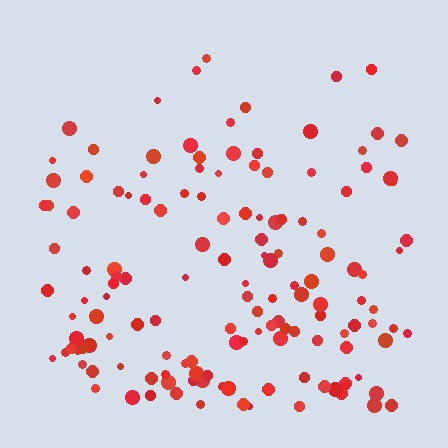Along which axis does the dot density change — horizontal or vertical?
Vertical.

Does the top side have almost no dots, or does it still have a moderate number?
Still a moderate number, just noticeably fewer than the bottom.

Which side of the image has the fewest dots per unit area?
The top.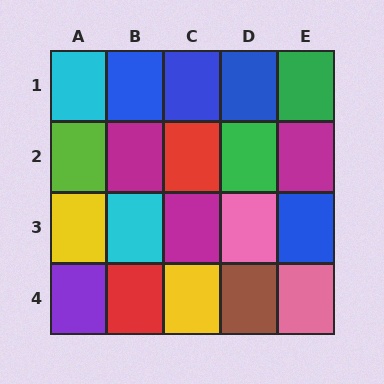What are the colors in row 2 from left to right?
Lime, magenta, red, green, magenta.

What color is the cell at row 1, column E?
Green.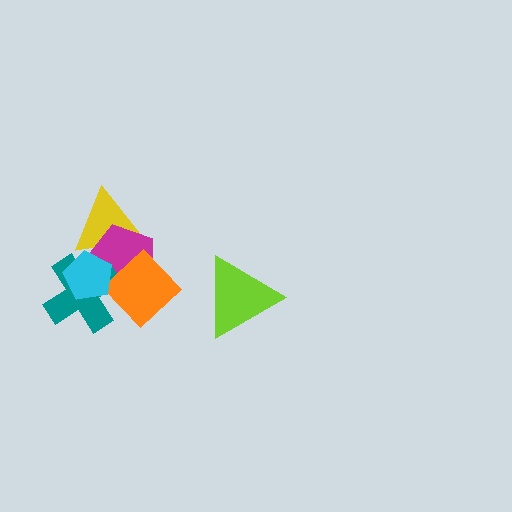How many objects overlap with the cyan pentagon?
4 objects overlap with the cyan pentagon.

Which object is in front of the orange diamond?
The cyan pentagon is in front of the orange diamond.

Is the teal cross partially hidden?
Yes, it is partially covered by another shape.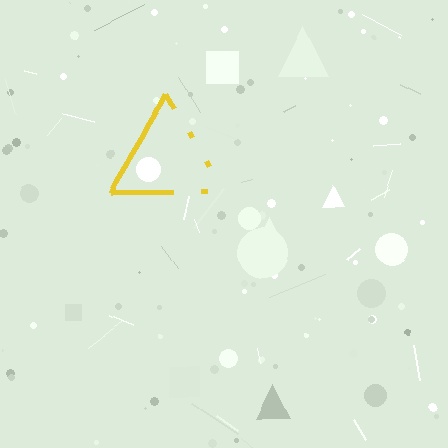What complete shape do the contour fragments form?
The contour fragments form a triangle.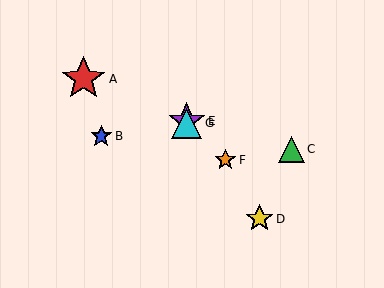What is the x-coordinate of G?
Object G is at x≈187.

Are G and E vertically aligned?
Yes, both are at x≈187.